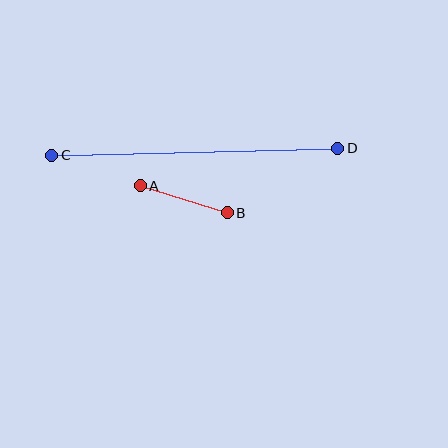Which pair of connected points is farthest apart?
Points C and D are farthest apart.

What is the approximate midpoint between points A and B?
The midpoint is at approximately (184, 199) pixels.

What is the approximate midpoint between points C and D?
The midpoint is at approximately (195, 152) pixels.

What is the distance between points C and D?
The distance is approximately 286 pixels.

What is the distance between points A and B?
The distance is approximately 91 pixels.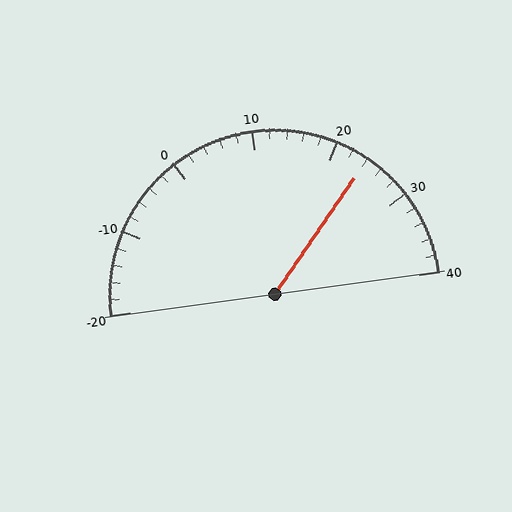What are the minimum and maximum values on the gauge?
The gauge ranges from -20 to 40.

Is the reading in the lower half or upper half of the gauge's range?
The reading is in the upper half of the range (-20 to 40).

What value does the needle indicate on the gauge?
The needle indicates approximately 24.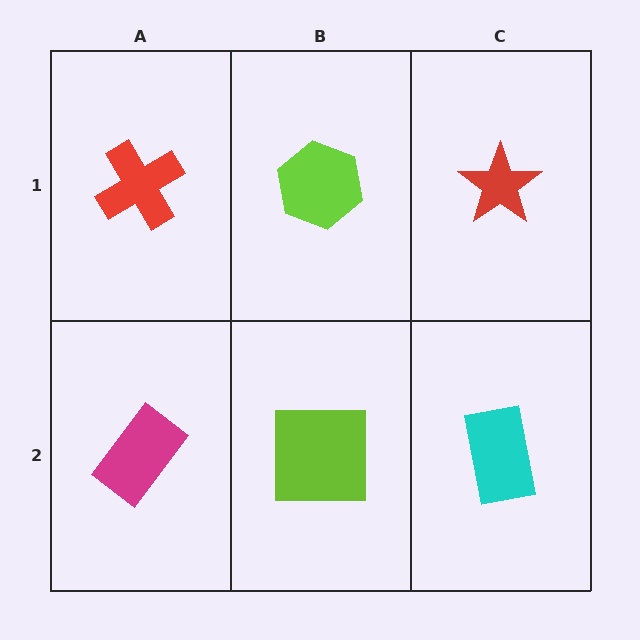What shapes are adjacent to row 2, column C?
A red star (row 1, column C), a lime square (row 2, column B).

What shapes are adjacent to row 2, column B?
A lime hexagon (row 1, column B), a magenta rectangle (row 2, column A), a cyan rectangle (row 2, column C).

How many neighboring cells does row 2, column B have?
3.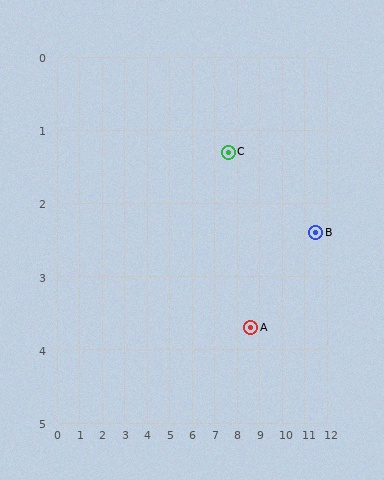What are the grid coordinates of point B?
Point B is at approximately (11.5, 2.4).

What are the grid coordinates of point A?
Point A is at approximately (8.6, 3.7).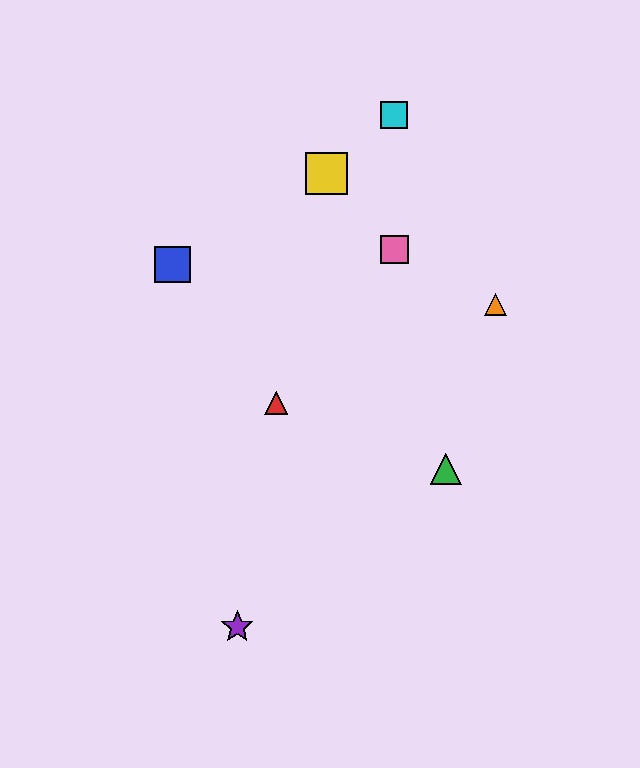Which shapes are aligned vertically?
The cyan square, the pink square are aligned vertically.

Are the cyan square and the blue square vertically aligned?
No, the cyan square is at x≈394 and the blue square is at x≈173.